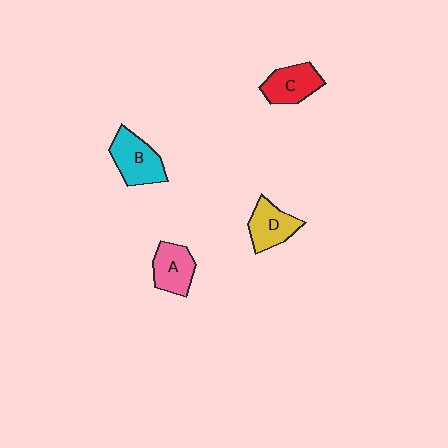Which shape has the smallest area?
Shape D (yellow).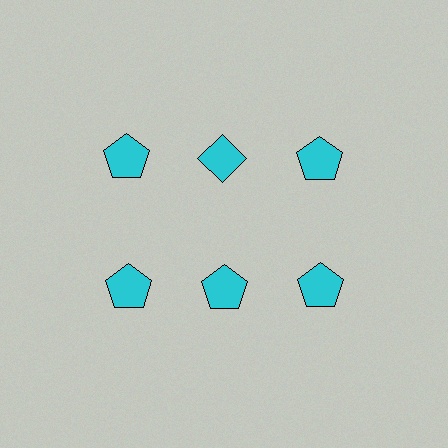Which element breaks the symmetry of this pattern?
The cyan diamond in the top row, second from left column breaks the symmetry. All other shapes are cyan pentagons.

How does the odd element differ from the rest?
It has a different shape: diamond instead of pentagon.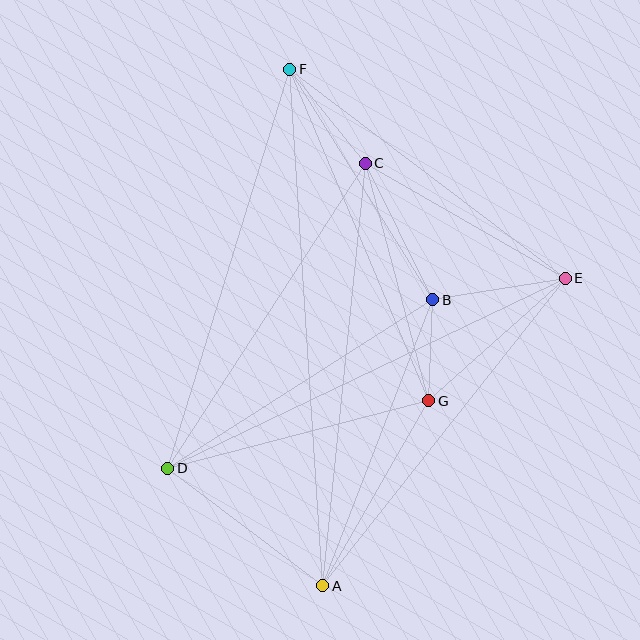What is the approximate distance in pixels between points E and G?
The distance between E and G is approximately 183 pixels.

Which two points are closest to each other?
Points B and G are closest to each other.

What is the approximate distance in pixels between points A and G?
The distance between A and G is approximately 213 pixels.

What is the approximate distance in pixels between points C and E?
The distance between C and E is approximately 231 pixels.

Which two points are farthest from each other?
Points A and F are farthest from each other.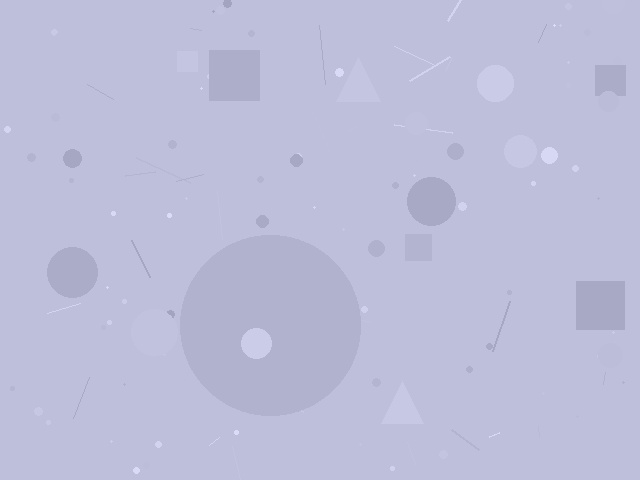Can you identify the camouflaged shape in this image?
The camouflaged shape is a circle.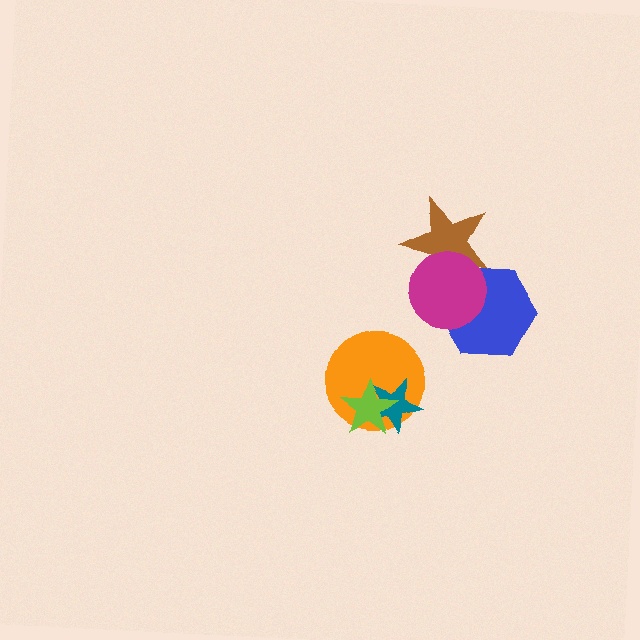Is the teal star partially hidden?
Yes, it is partially covered by another shape.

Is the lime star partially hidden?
No, no other shape covers it.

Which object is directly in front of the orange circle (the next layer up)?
The teal star is directly in front of the orange circle.